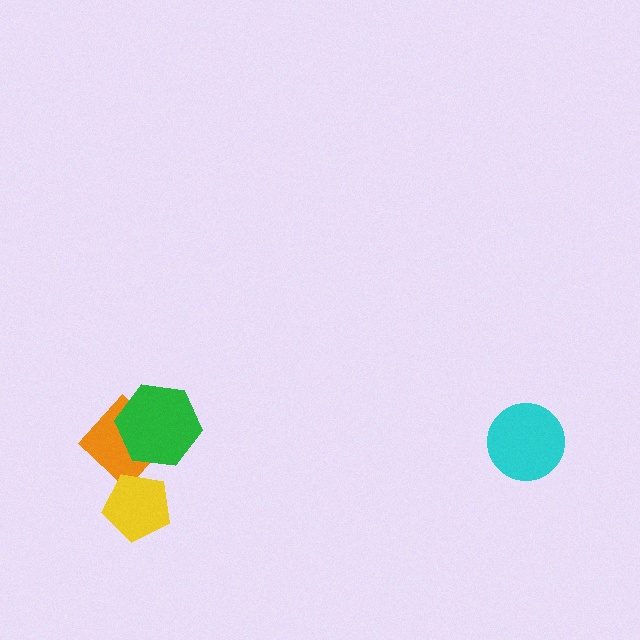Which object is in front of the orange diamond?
The green hexagon is in front of the orange diamond.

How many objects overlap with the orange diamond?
1 object overlaps with the orange diamond.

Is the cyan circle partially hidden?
No, no other shape covers it.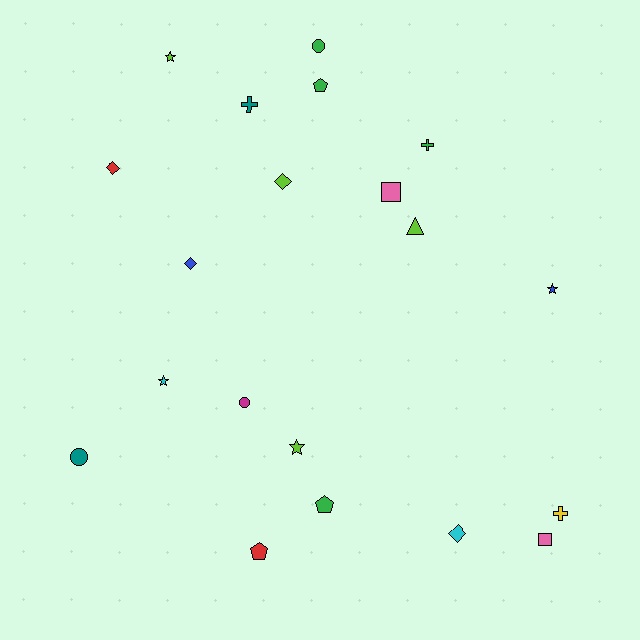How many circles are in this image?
There are 3 circles.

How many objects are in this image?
There are 20 objects.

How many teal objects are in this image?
There are 2 teal objects.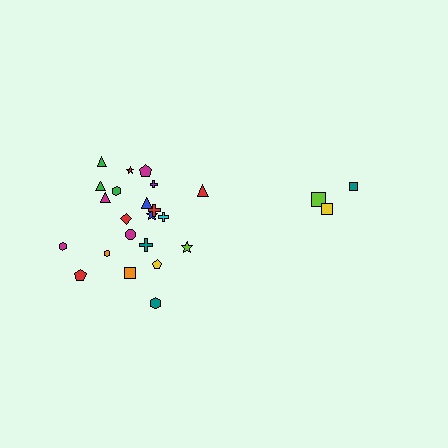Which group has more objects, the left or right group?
The left group.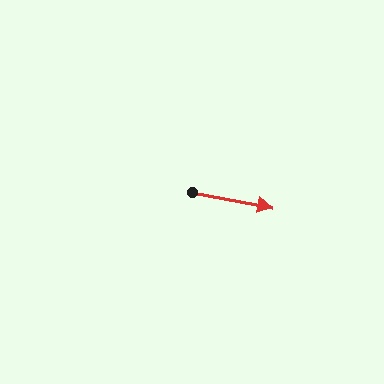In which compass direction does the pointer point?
East.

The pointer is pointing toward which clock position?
Roughly 3 o'clock.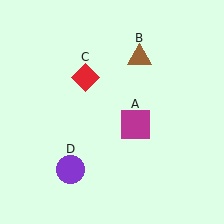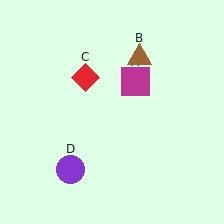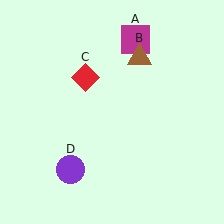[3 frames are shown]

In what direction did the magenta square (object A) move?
The magenta square (object A) moved up.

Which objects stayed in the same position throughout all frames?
Brown triangle (object B) and red diamond (object C) and purple circle (object D) remained stationary.